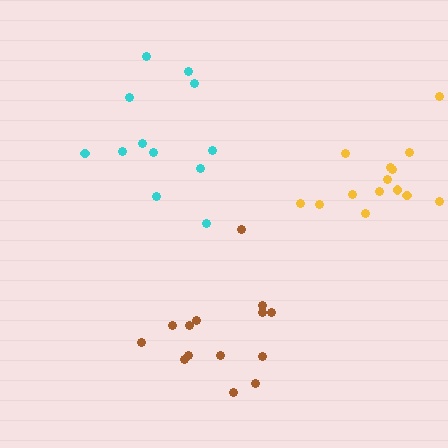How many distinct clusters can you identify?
There are 3 distinct clusters.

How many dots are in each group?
Group 1: 14 dots, Group 2: 14 dots, Group 3: 12 dots (40 total).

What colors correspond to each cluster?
The clusters are colored: brown, yellow, cyan.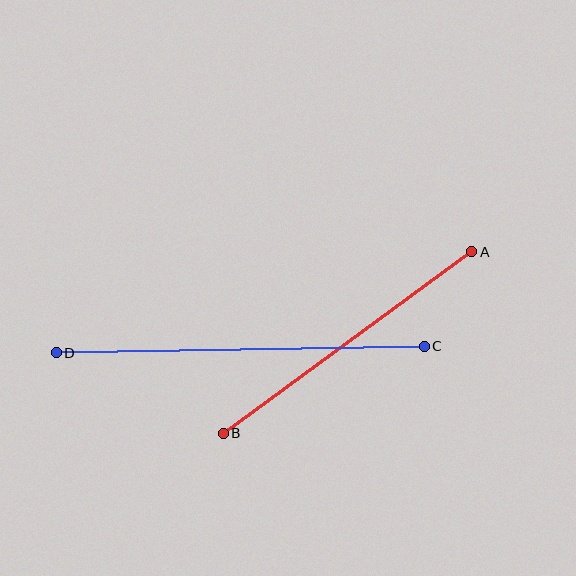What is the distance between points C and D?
The distance is approximately 368 pixels.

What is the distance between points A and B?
The distance is approximately 308 pixels.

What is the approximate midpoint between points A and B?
The midpoint is at approximately (348, 342) pixels.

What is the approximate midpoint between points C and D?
The midpoint is at approximately (240, 350) pixels.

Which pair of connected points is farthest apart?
Points C and D are farthest apart.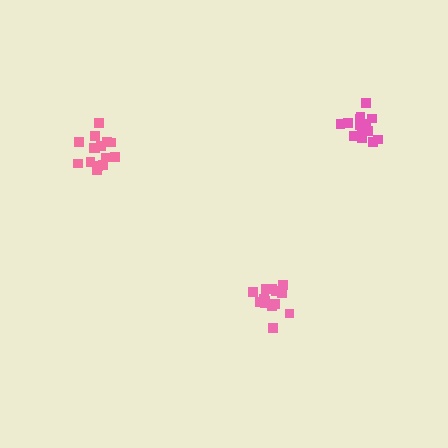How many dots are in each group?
Group 1: 15 dots, Group 2: 15 dots, Group 3: 15 dots (45 total).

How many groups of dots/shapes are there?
There are 3 groups.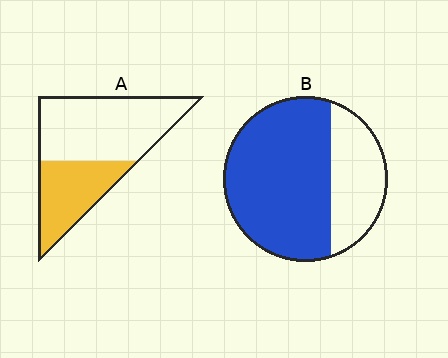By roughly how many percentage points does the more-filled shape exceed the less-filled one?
By roughly 30 percentage points (B over A).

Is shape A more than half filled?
No.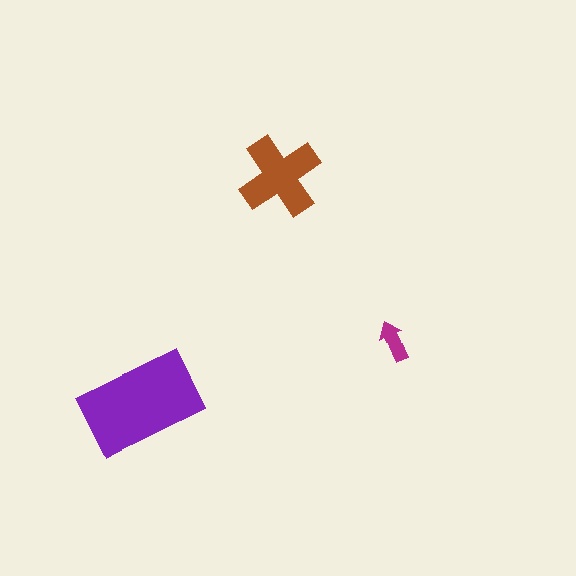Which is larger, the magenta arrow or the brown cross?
The brown cross.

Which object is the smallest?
The magenta arrow.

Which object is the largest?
The purple rectangle.